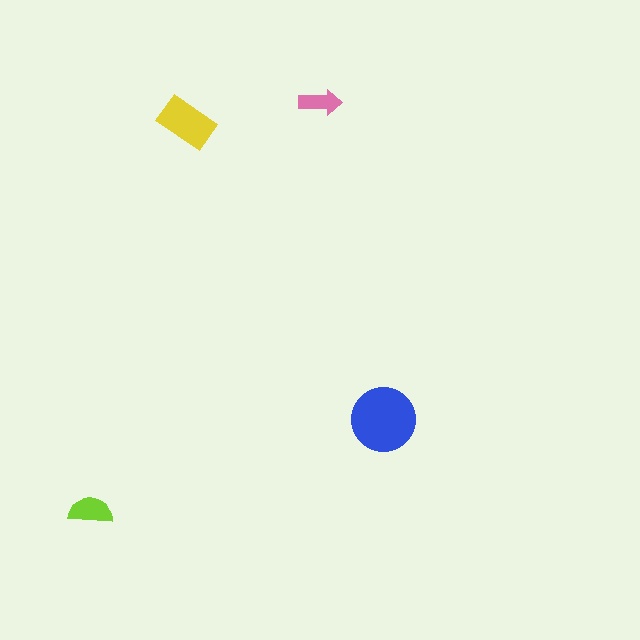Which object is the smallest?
The pink arrow.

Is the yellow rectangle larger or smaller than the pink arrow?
Larger.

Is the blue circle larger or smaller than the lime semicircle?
Larger.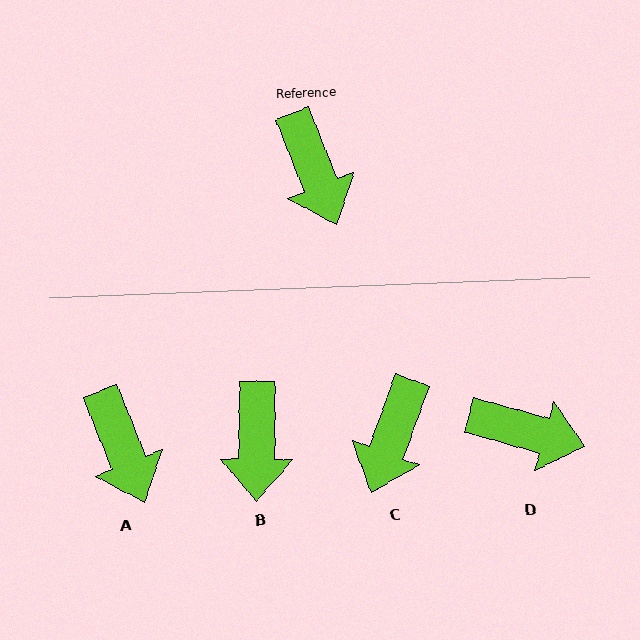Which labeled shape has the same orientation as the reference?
A.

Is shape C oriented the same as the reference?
No, it is off by about 42 degrees.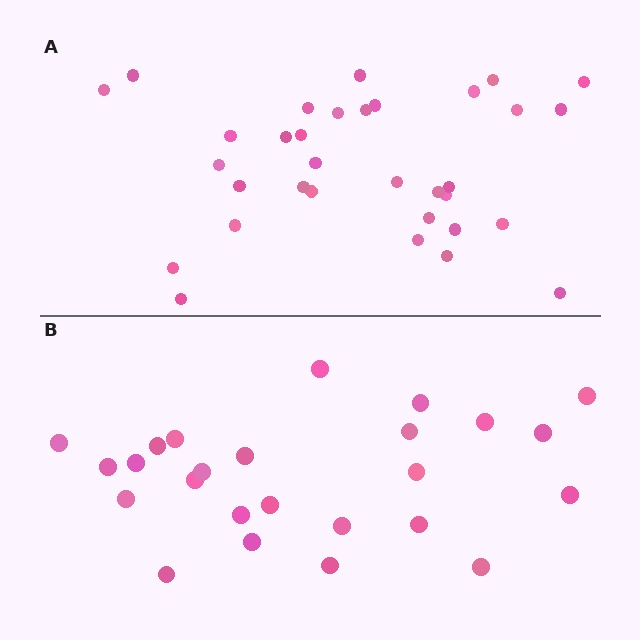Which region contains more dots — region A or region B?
Region A (the top region) has more dots.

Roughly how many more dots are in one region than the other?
Region A has roughly 8 or so more dots than region B.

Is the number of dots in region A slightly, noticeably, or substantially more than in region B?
Region A has noticeably more, but not dramatically so. The ratio is roughly 1.3 to 1.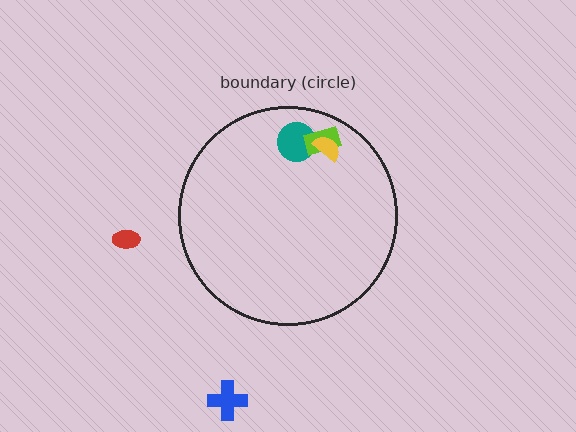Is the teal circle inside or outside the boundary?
Inside.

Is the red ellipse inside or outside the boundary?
Outside.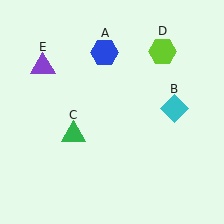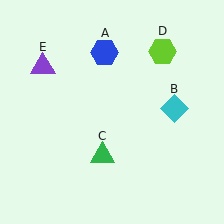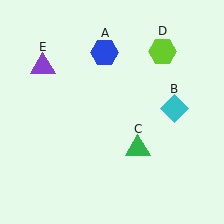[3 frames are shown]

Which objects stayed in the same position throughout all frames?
Blue hexagon (object A) and cyan diamond (object B) and lime hexagon (object D) and purple triangle (object E) remained stationary.